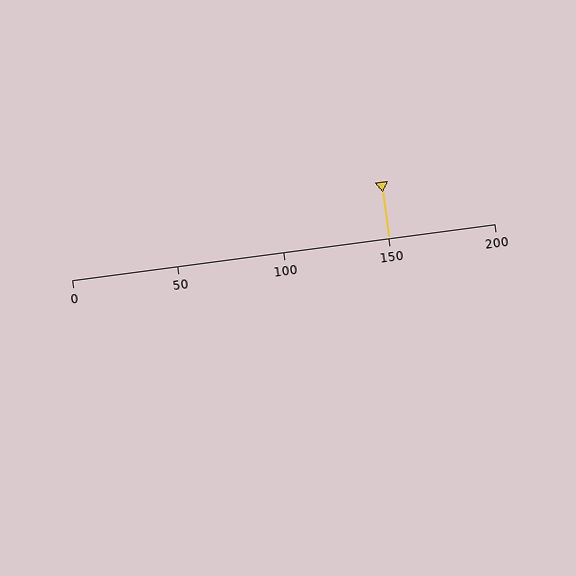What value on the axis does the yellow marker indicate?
The marker indicates approximately 150.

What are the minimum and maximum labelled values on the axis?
The axis runs from 0 to 200.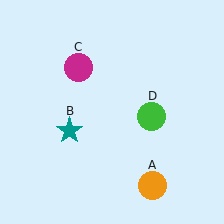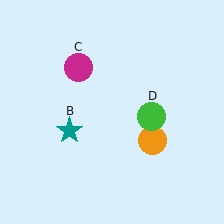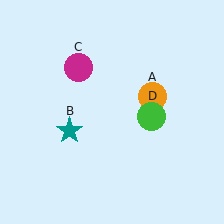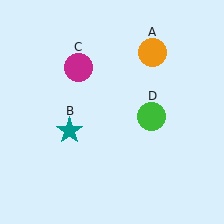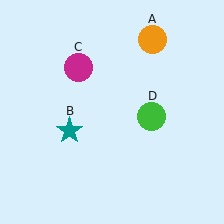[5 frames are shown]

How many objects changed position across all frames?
1 object changed position: orange circle (object A).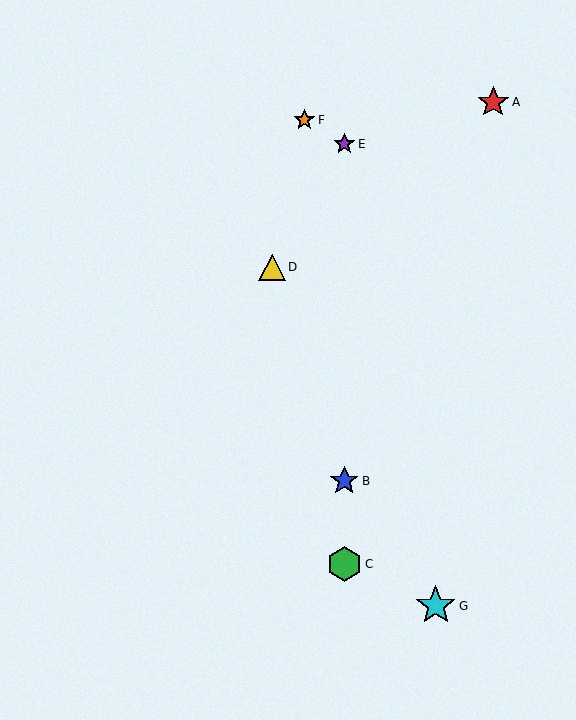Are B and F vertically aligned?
No, B is at x≈344 and F is at x≈304.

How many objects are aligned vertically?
3 objects (B, C, E) are aligned vertically.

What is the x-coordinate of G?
Object G is at x≈436.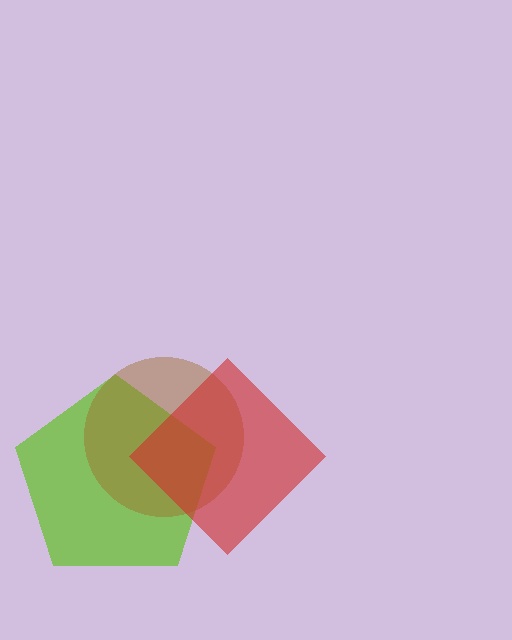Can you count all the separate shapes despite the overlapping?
Yes, there are 3 separate shapes.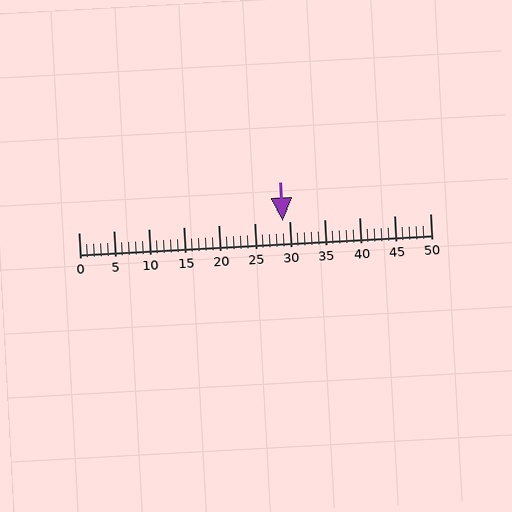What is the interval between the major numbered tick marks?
The major tick marks are spaced 5 units apart.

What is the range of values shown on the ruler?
The ruler shows values from 0 to 50.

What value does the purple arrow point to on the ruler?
The purple arrow points to approximately 29.